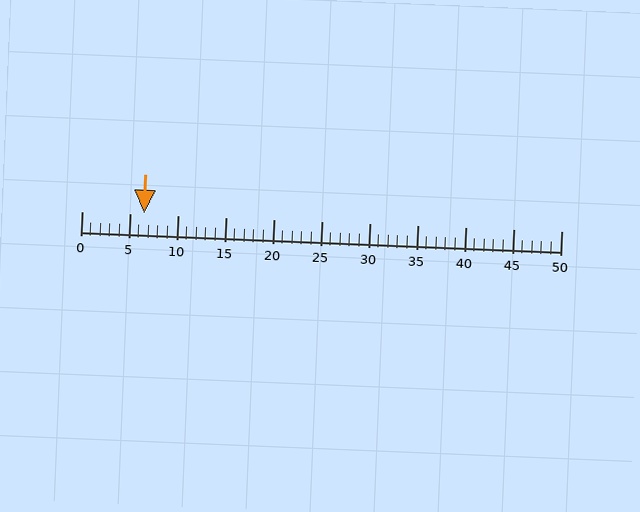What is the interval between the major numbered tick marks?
The major tick marks are spaced 5 units apart.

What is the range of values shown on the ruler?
The ruler shows values from 0 to 50.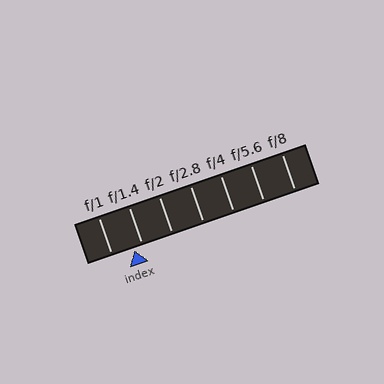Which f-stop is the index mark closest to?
The index mark is closest to f/1.4.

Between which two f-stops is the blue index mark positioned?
The index mark is between f/1 and f/1.4.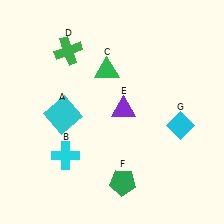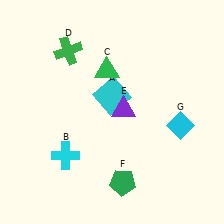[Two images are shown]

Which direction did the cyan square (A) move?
The cyan square (A) moved right.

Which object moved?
The cyan square (A) moved right.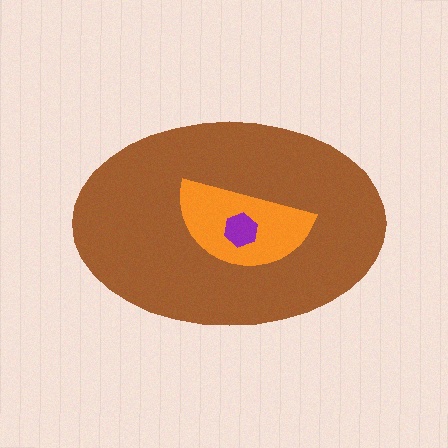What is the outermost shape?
The brown ellipse.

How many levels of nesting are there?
3.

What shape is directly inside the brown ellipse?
The orange semicircle.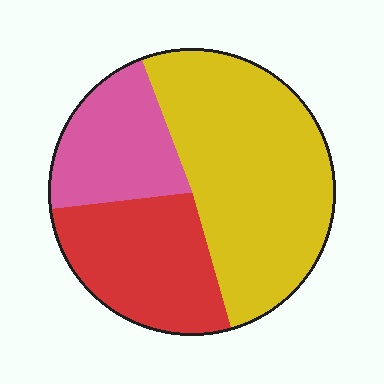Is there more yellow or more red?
Yellow.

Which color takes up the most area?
Yellow, at roughly 50%.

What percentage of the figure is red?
Red covers around 30% of the figure.